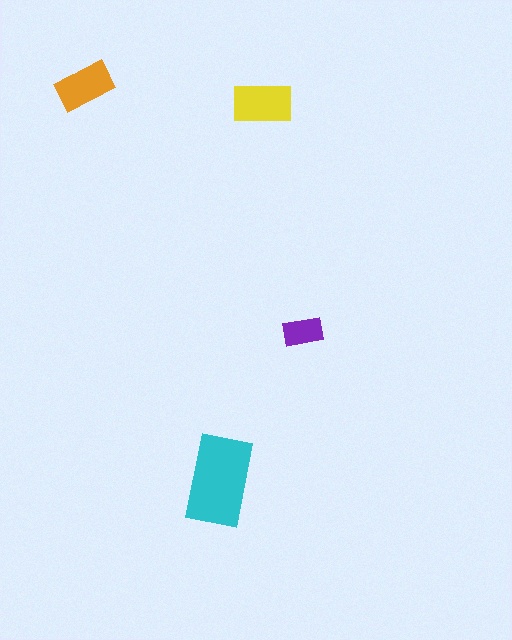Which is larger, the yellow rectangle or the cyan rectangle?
The cyan one.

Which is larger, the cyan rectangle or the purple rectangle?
The cyan one.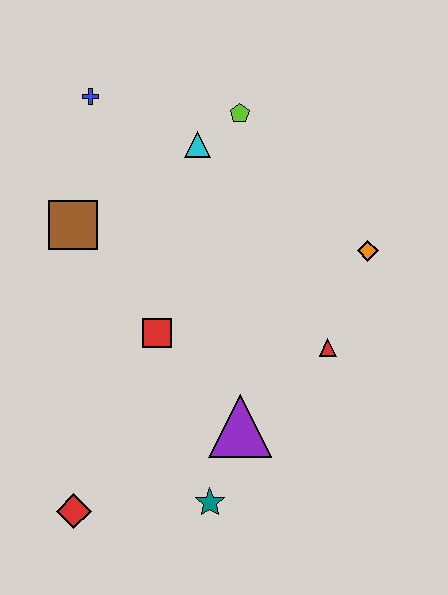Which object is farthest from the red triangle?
The blue cross is farthest from the red triangle.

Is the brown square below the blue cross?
Yes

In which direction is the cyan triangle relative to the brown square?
The cyan triangle is to the right of the brown square.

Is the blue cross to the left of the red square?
Yes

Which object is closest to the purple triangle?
The teal star is closest to the purple triangle.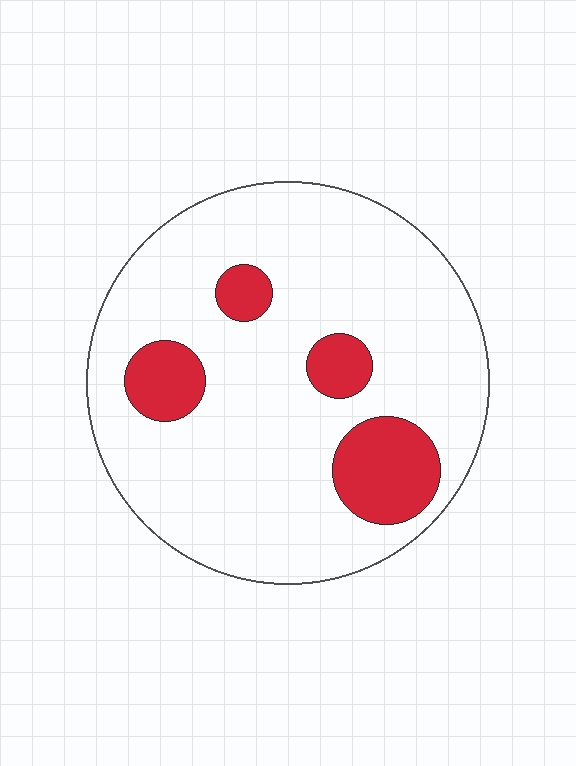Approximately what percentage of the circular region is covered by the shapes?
Approximately 15%.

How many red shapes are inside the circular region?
4.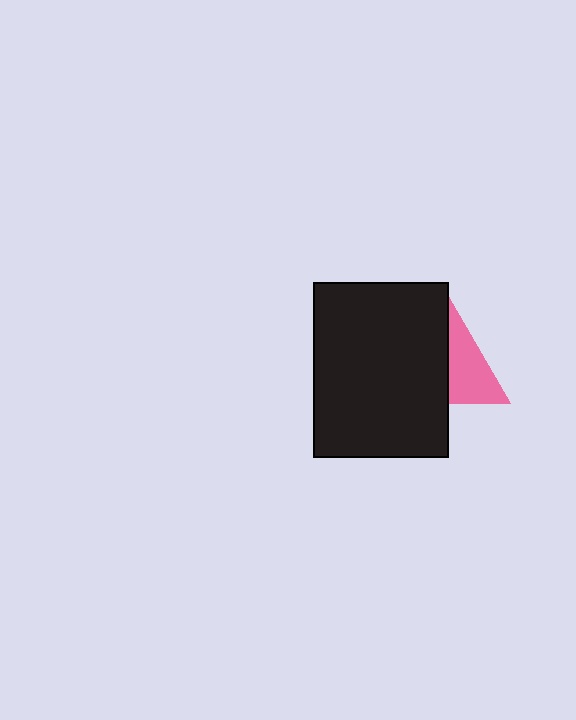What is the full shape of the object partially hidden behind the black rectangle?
The partially hidden object is a pink triangle.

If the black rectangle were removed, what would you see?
You would see the complete pink triangle.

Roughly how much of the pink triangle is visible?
A small part of it is visible (roughly 39%).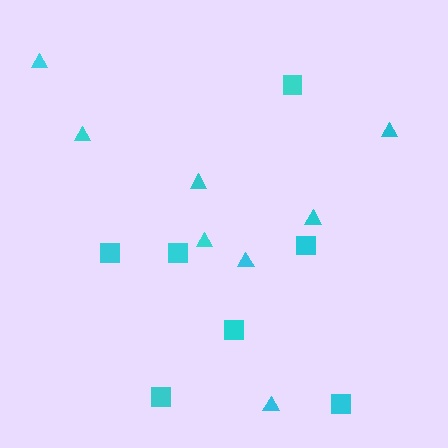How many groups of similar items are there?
There are 2 groups: one group of triangles (8) and one group of squares (7).